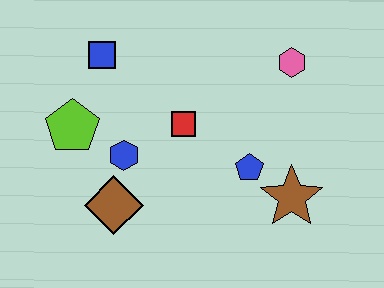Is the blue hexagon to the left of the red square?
Yes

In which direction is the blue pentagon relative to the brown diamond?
The blue pentagon is to the right of the brown diamond.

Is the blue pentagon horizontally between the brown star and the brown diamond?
Yes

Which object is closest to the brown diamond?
The blue hexagon is closest to the brown diamond.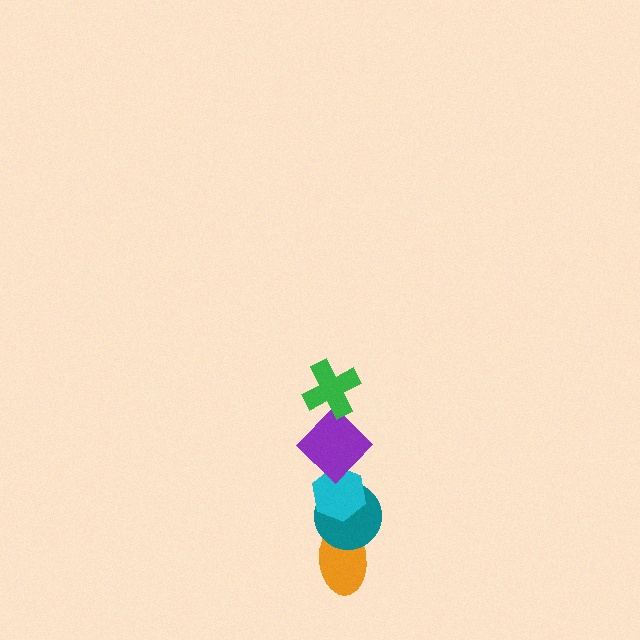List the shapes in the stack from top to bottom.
From top to bottom: the green cross, the purple diamond, the cyan hexagon, the teal circle, the orange ellipse.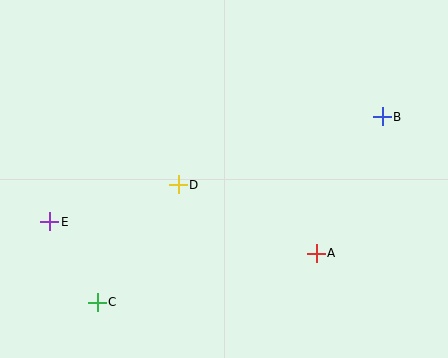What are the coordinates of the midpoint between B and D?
The midpoint between B and D is at (280, 151).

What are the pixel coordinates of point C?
Point C is at (97, 302).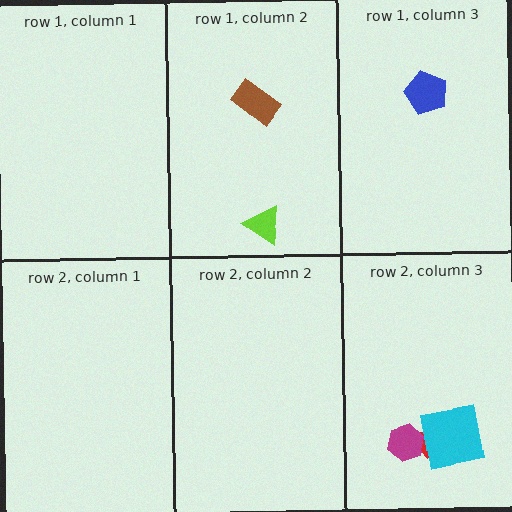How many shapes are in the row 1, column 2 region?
2.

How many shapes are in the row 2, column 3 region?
3.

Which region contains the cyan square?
The row 2, column 3 region.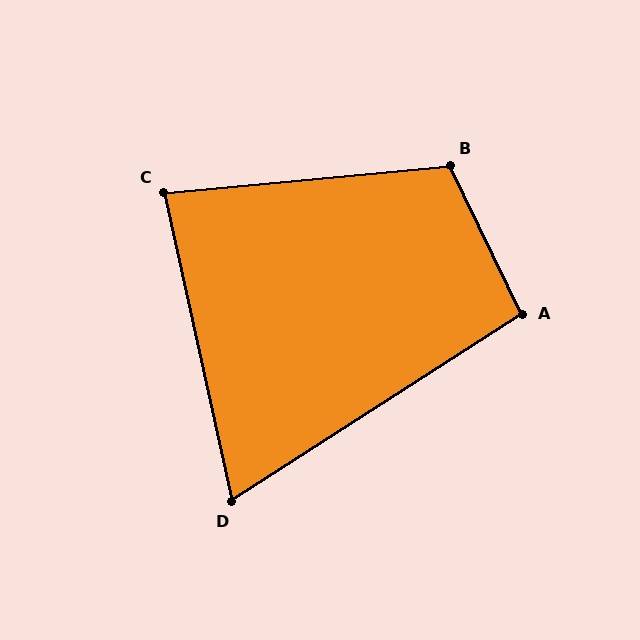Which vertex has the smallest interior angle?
D, at approximately 70 degrees.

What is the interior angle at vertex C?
Approximately 83 degrees (acute).